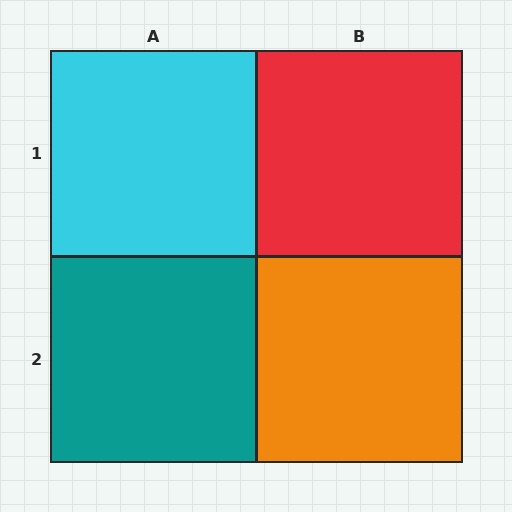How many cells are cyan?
1 cell is cyan.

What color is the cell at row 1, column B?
Red.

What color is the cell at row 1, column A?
Cyan.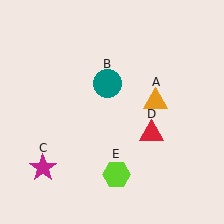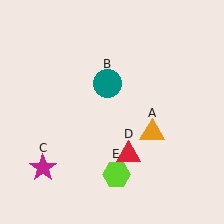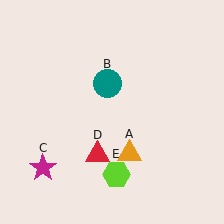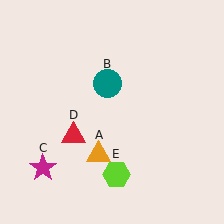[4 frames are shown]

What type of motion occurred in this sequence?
The orange triangle (object A), red triangle (object D) rotated clockwise around the center of the scene.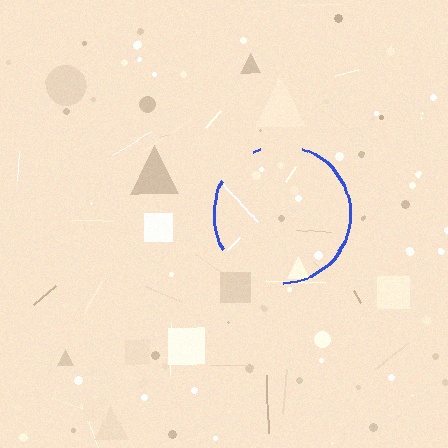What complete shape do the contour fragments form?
The contour fragments form a circle.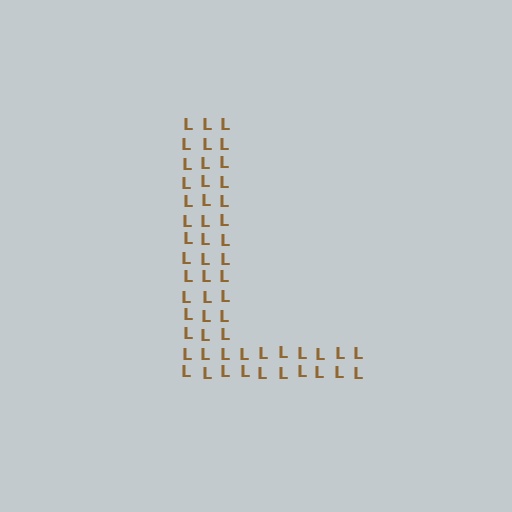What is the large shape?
The large shape is the letter L.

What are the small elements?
The small elements are letter L's.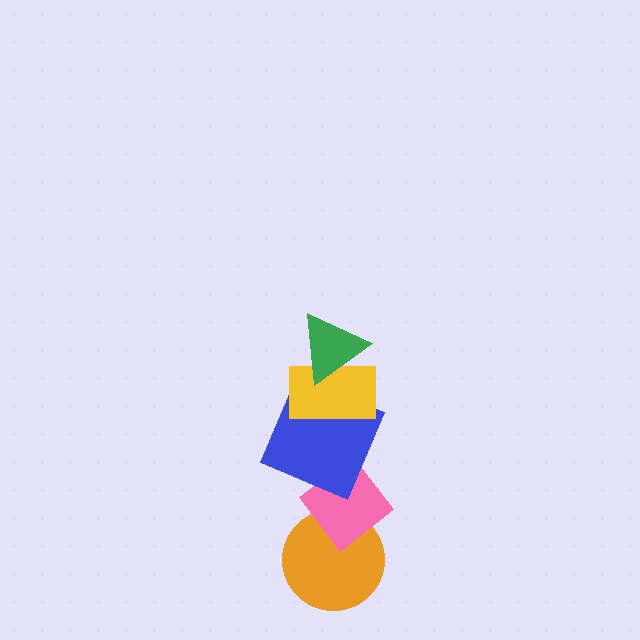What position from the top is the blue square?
The blue square is 3rd from the top.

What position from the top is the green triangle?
The green triangle is 1st from the top.